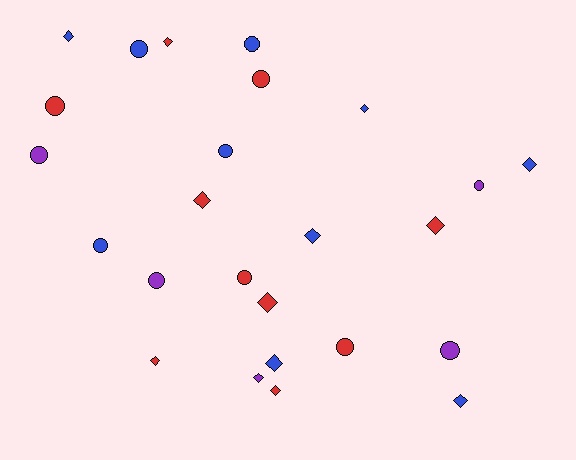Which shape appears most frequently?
Diamond, with 13 objects.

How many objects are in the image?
There are 25 objects.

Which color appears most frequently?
Red, with 10 objects.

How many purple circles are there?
There are 4 purple circles.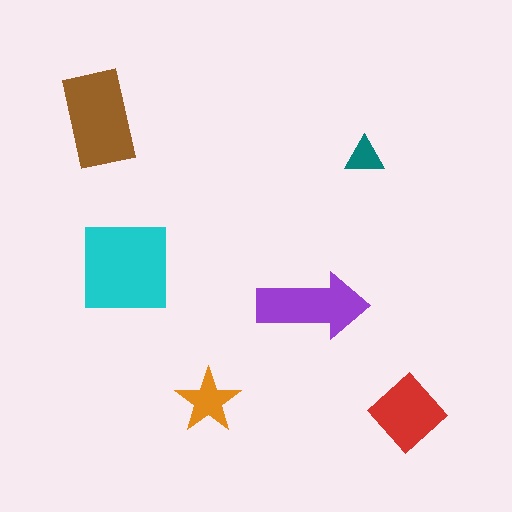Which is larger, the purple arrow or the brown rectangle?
The brown rectangle.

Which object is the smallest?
The teal triangle.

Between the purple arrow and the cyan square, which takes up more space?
The cyan square.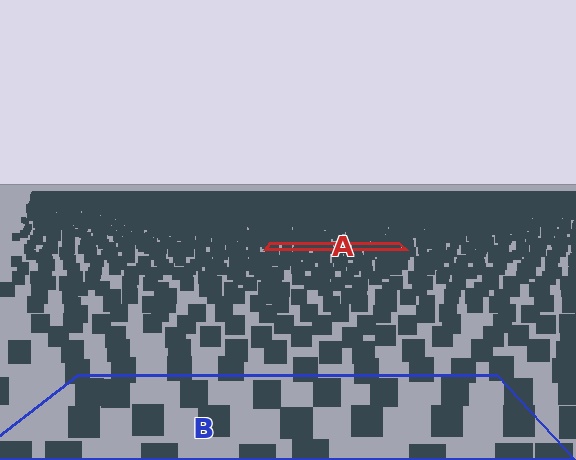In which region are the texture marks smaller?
The texture marks are smaller in region A, because it is farther away.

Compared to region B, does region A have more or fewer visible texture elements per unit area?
Region A has more texture elements per unit area — they are packed more densely because it is farther away.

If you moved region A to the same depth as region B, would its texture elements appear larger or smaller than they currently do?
They would appear larger. At a closer depth, the same texture elements are projected at a bigger on-screen size.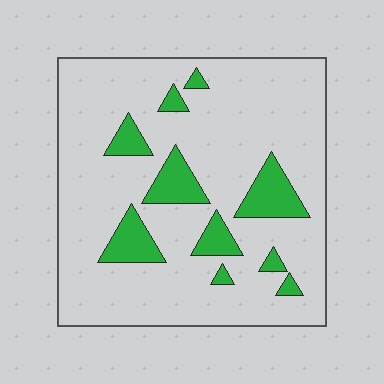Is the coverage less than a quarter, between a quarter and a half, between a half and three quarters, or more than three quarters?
Less than a quarter.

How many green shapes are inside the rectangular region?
10.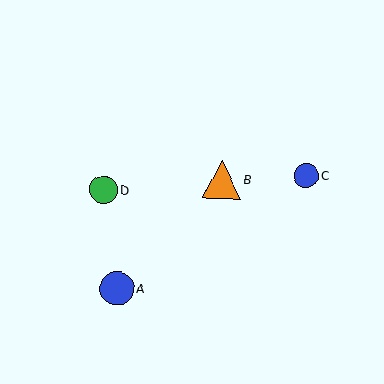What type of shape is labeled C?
Shape C is a blue circle.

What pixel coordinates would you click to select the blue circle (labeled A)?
Click at (117, 288) to select the blue circle A.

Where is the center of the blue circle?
The center of the blue circle is at (117, 288).